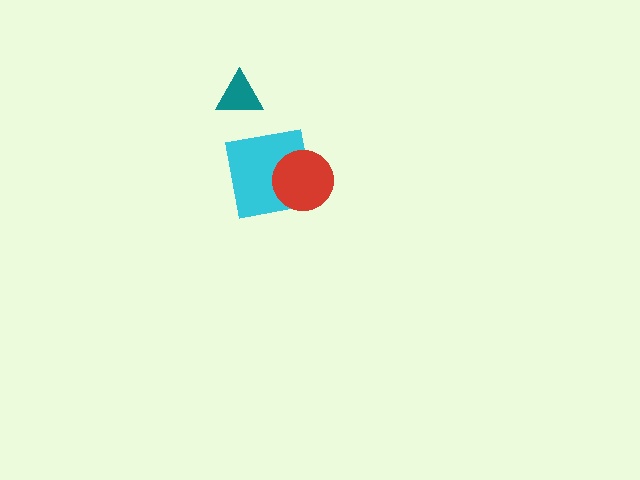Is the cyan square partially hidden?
Yes, it is partially covered by another shape.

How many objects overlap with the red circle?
1 object overlaps with the red circle.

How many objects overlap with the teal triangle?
0 objects overlap with the teal triangle.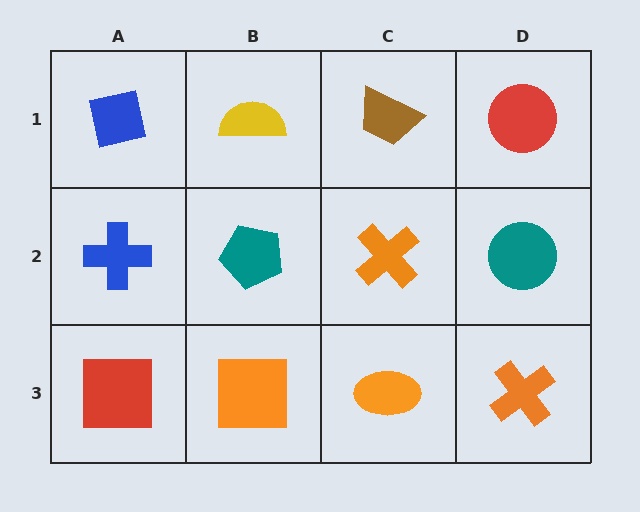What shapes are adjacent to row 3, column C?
An orange cross (row 2, column C), an orange square (row 3, column B), an orange cross (row 3, column D).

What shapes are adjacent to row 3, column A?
A blue cross (row 2, column A), an orange square (row 3, column B).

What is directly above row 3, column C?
An orange cross.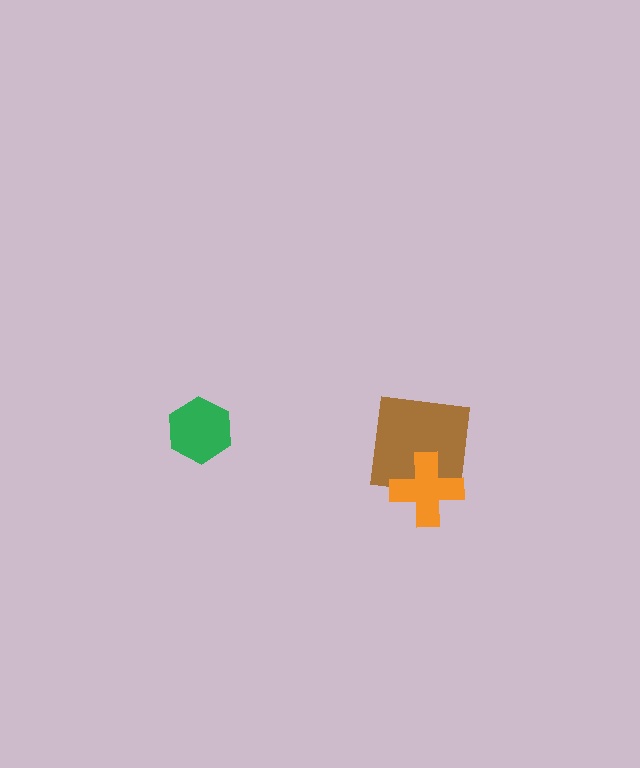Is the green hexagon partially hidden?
No, no other shape covers it.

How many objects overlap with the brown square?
1 object overlaps with the brown square.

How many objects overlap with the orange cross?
1 object overlaps with the orange cross.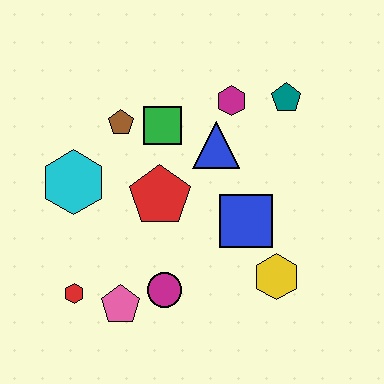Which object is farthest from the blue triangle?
The red hexagon is farthest from the blue triangle.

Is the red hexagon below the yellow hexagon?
Yes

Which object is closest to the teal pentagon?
The magenta hexagon is closest to the teal pentagon.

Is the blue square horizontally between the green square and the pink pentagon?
No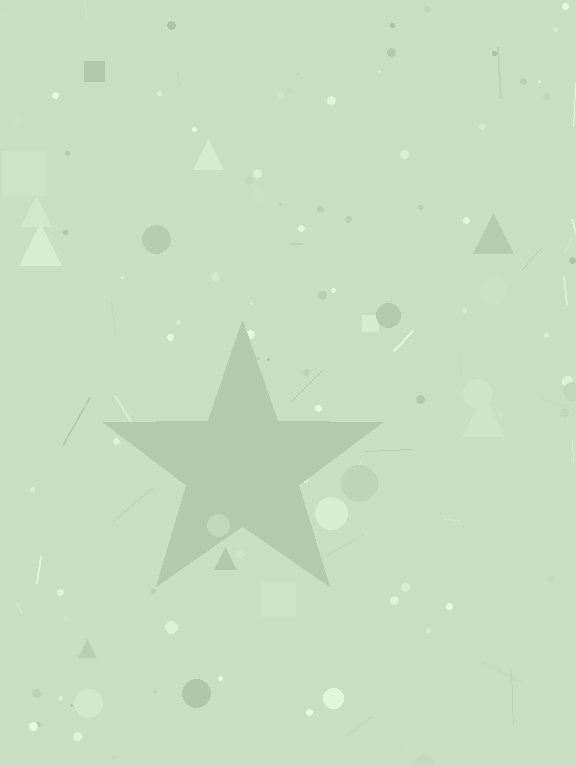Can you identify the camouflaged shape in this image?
The camouflaged shape is a star.